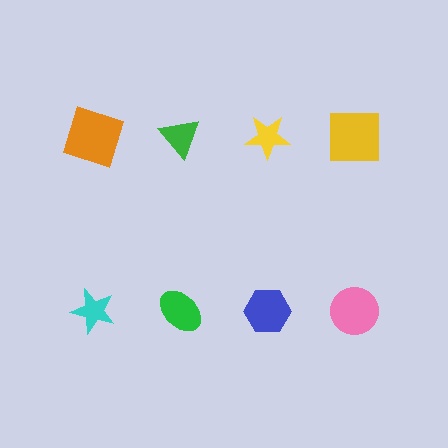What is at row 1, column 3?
A yellow star.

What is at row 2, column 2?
A green ellipse.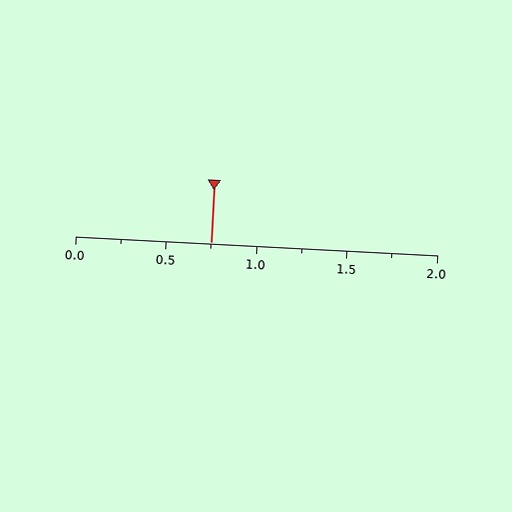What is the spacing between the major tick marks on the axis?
The major ticks are spaced 0.5 apart.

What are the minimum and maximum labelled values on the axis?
The axis runs from 0.0 to 2.0.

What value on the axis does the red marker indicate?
The marker indicates approximately 0.75.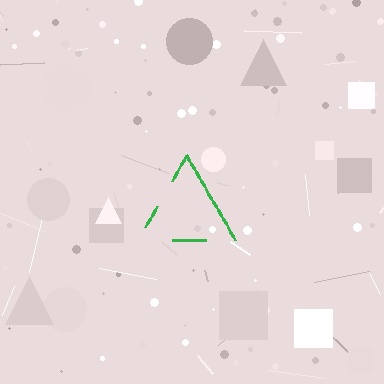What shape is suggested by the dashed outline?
The dashed outline suggests a triangle.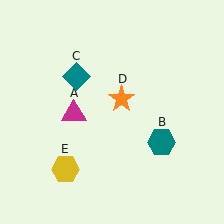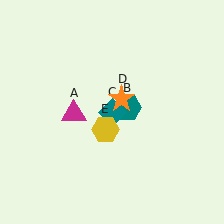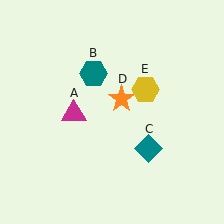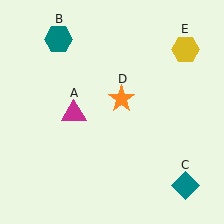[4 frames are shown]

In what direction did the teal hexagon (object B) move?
The teal hexagon (object B) moved up and to the left.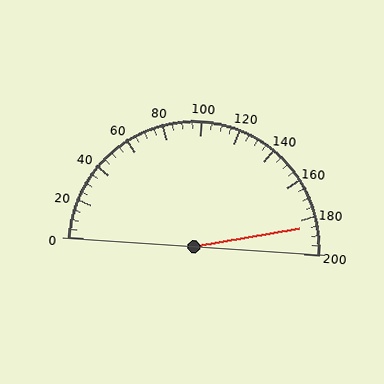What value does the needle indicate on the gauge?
The needle indicates approximately 185.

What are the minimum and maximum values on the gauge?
The gauge ranges from 0 to 200.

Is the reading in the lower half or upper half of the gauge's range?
The reading is in the upper half of the range (0 to 200).